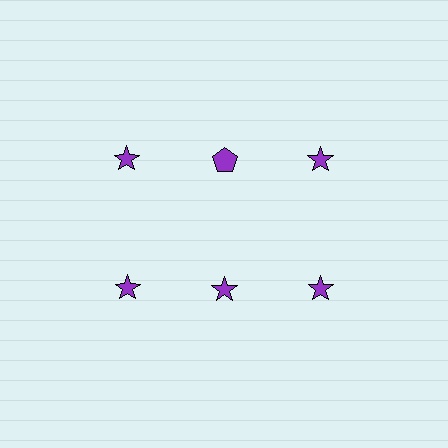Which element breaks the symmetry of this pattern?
The purple pentagon in the top row, second from left column breaks the symmetry. All other shapes are purple stars.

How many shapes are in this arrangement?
There are 6 shapes arranged in a grid pattern.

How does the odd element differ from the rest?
It has a different shape: pentagon instead of star.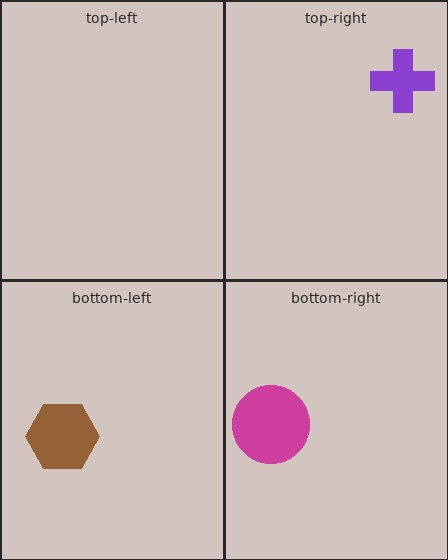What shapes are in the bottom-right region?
The magenta circle.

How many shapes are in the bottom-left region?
1.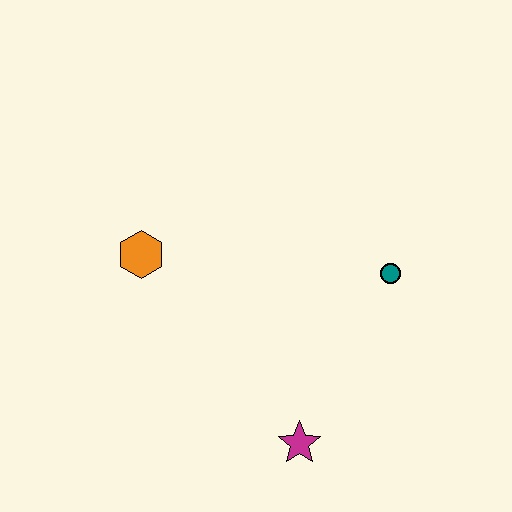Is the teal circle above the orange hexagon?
No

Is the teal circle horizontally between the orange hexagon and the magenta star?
No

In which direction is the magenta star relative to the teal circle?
The magenta star is below the teal circle.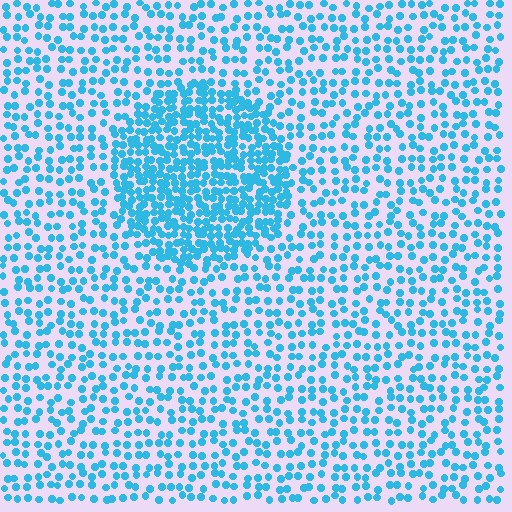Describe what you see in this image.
The image contains small cyan elements arranged at two different densities. A circle-shaped region is visible where the elements are more densely packed than the surrounding area.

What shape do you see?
I see a circle.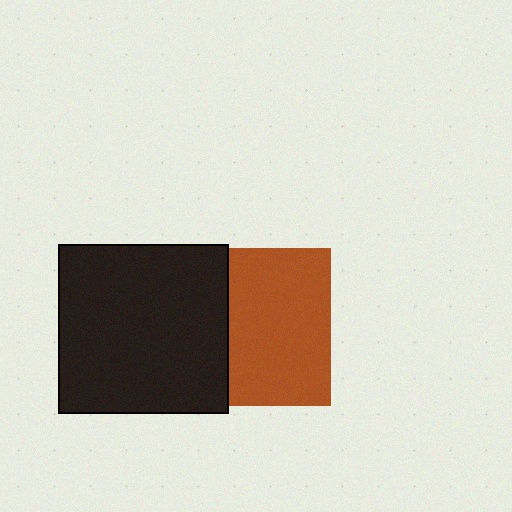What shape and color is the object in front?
The object in front is a black square.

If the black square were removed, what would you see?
You would see the complete brown square.